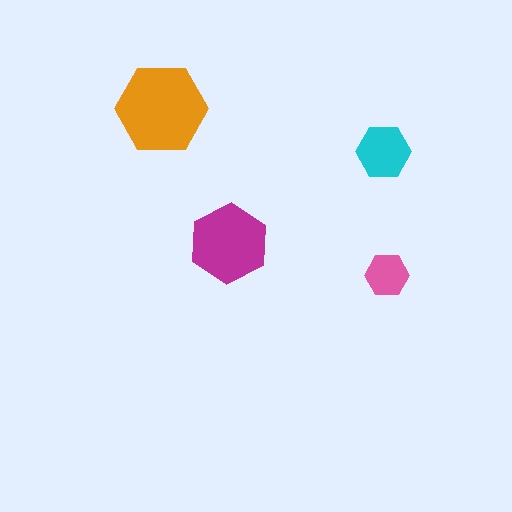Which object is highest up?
The orange hexagon is topmost.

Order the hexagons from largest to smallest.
the orange one, the magenta one, the cyan one, the pink one.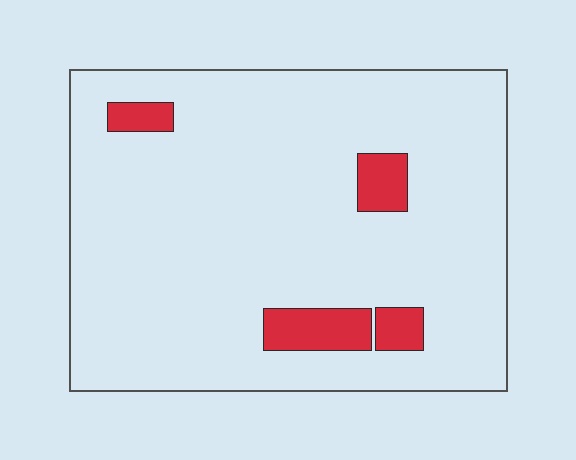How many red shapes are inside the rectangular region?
4.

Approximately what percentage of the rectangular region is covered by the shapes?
Approximately 10%.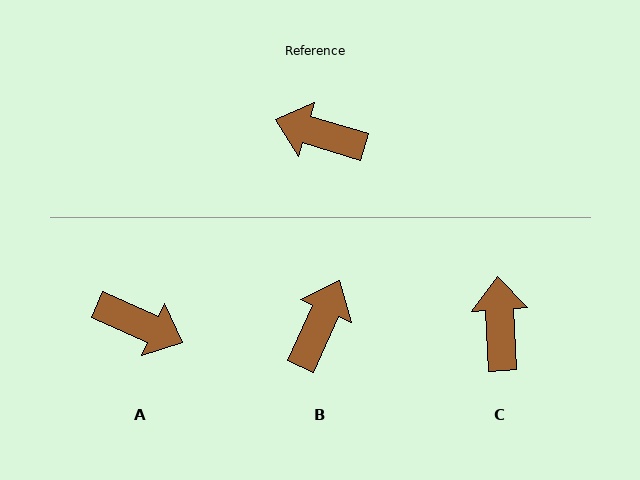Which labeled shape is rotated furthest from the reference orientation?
A, about 173 degrees away.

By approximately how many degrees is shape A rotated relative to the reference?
Approximately 173 degrees counter-clockwise.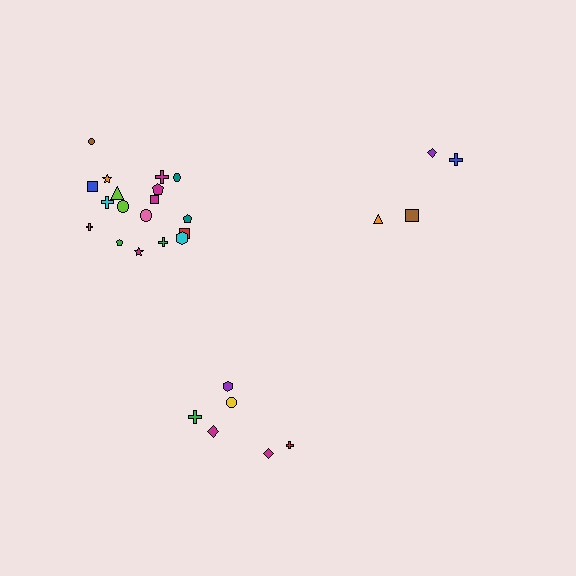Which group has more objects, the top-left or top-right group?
The top-left group.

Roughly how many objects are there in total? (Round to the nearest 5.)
Roughly 30 objects in total.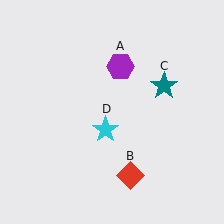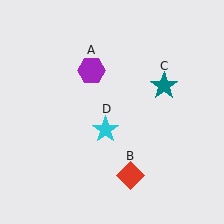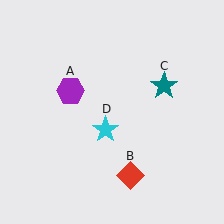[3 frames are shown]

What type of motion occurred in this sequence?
The purple hexagon (object A) rotated counterclockwise around the center of the scene.